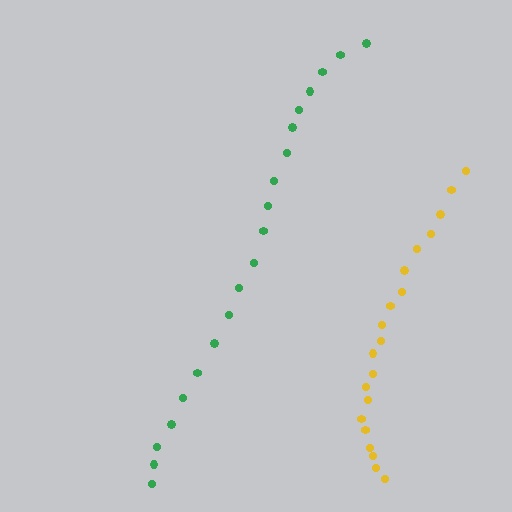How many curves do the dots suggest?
There are 2 distinct paths.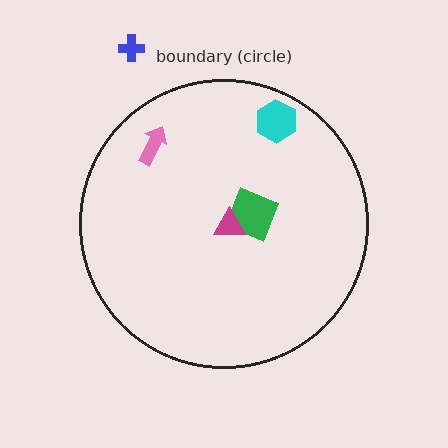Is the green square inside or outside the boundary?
Inside.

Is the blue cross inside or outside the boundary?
Outside.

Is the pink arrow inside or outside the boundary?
Inside.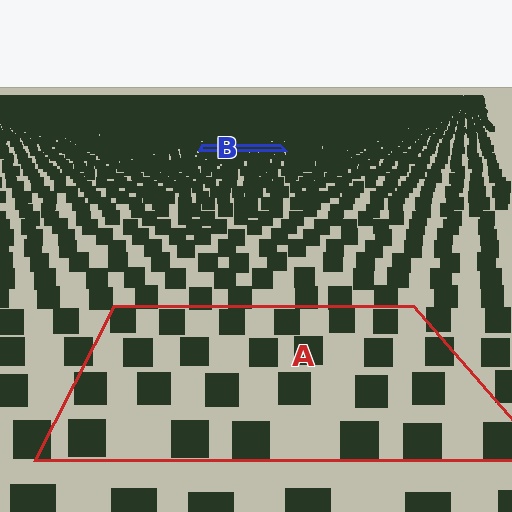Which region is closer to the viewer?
Region A is closer. The texture elements there are larger and more spread out.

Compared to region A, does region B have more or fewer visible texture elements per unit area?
Region B has more texture elements per unit area — they are packed more densely because it is farther away.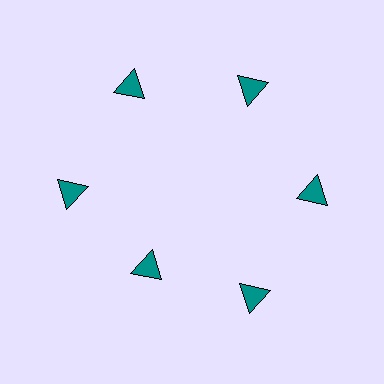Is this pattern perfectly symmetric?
No. The 6 teal triangles are arranged in a ring, but one element near the 7 o'clock position is pulled inward toward the center, breaking the 6-fold rotational symmetry.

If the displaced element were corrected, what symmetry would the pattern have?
It would have 6-fold rotational symmetry — the pattern would map onto itself every 60 degrees.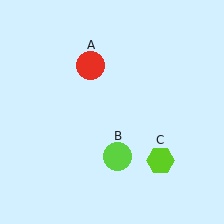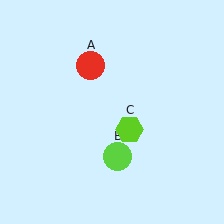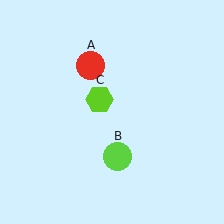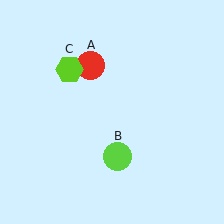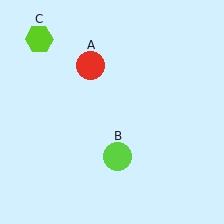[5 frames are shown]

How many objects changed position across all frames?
1 object changed position: lime hexagon (object C).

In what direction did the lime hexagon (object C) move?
The lime hexagon (object C) moved up and to the left.